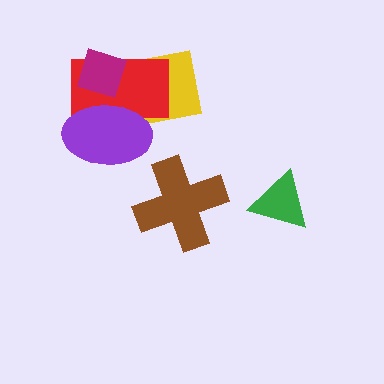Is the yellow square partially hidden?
Yes, it is partially covered by another shape.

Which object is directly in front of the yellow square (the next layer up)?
The red rectangle is directly in front of the yellow square.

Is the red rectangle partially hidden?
Yes, it is partially covered by another shape.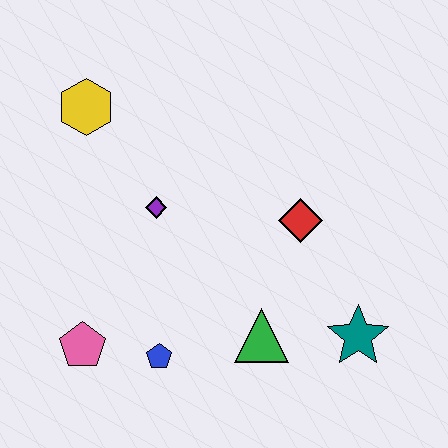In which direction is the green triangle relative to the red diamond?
The green triangle is below the red diamond.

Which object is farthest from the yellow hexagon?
The teal star is farthest from the yellow hexagon.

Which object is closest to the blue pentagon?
The pink pentagon is closest to the blue pentagon.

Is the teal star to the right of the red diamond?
Yes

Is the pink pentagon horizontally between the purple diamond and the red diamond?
No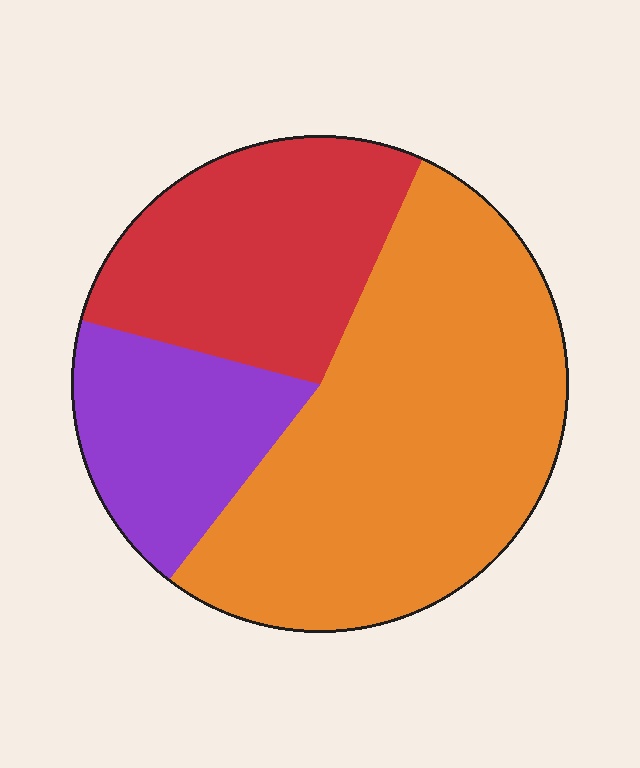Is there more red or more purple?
Red.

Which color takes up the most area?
Orange, at roughly 55%.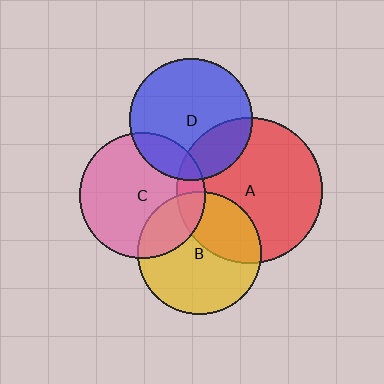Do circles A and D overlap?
Yes.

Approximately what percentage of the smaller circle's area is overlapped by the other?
Approximately 25%.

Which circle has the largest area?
Circle A (red).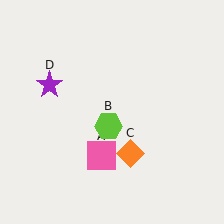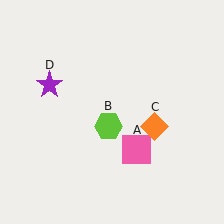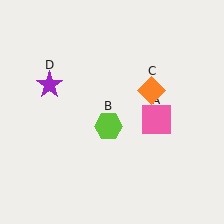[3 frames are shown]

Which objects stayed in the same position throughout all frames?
Lime hexagon (object B) and purple star (object D) remained stationary.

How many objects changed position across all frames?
2 objects changed position: pink square (object A), orange diamond (object C).